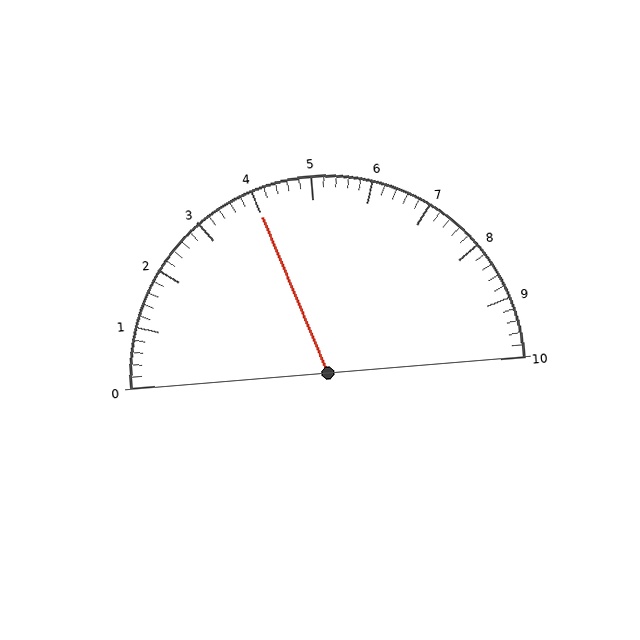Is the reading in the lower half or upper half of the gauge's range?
The reading is in the lower half of the range (0 to 10).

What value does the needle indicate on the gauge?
The needle indicates approximately 4.0.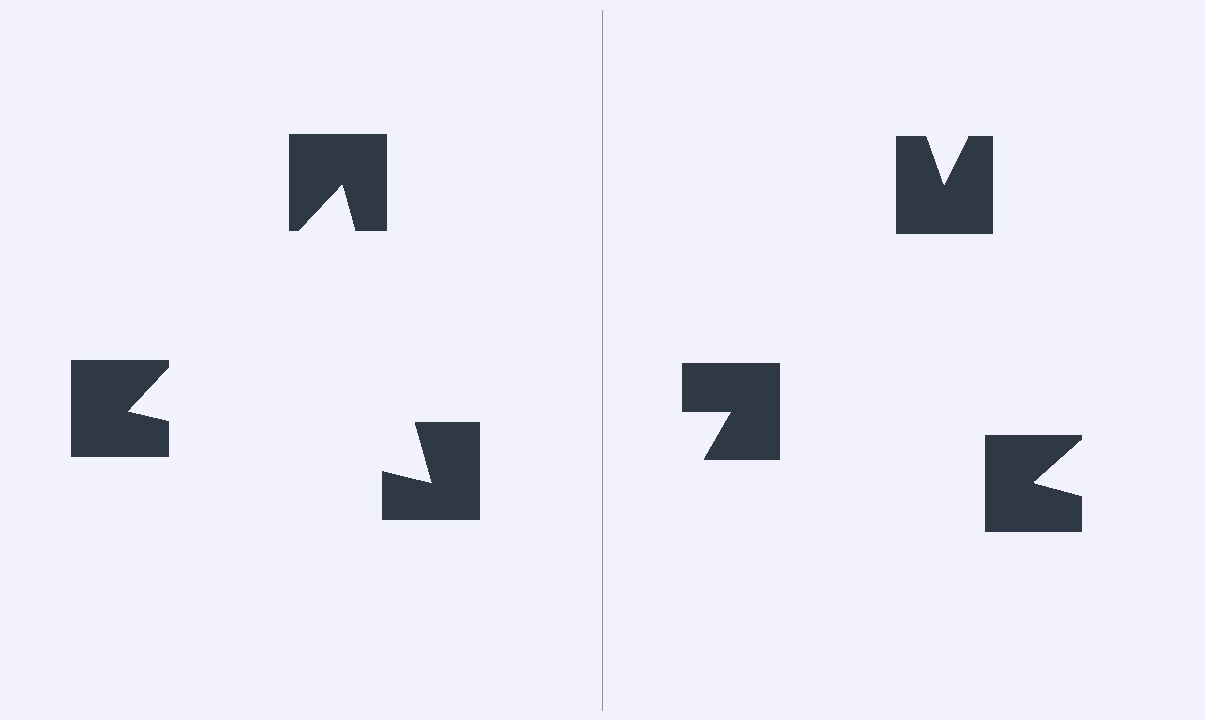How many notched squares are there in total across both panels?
6 — 3 on each side.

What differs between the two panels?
The notched squares are positioned identically on both sides; only the wedge orientations differ. On the left they align to a triangle; on the right they are misaligned.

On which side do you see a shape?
An illusory triangle appears on the left side. On the right side the wedge cuts are rotated, so no coherent shape forms.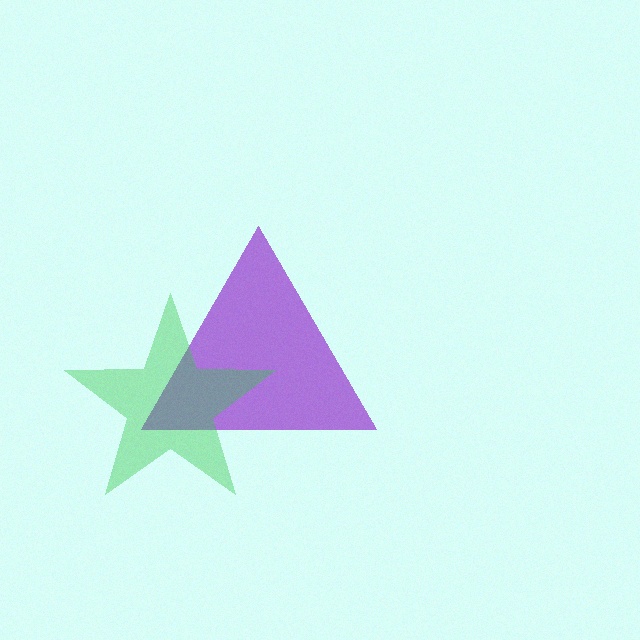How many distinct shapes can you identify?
There are 2 distinct shapes: a purple triangle, a green star.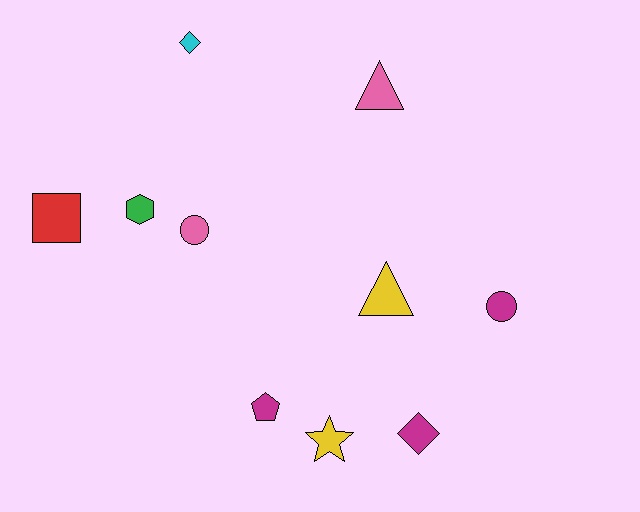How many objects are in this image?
There are 10 objects.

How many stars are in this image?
There is 1 star.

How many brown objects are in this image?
There are no brown objects.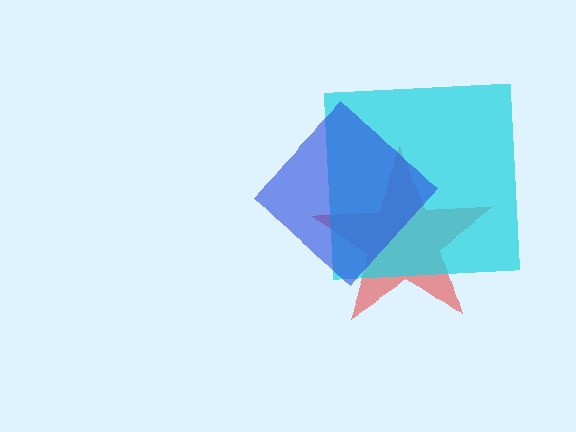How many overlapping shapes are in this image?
There are 3 overlapping shapes in the image.